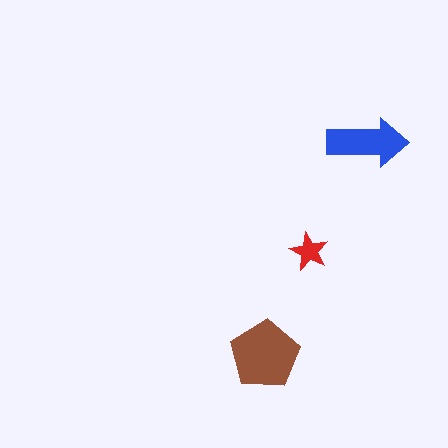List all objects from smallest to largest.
The red star, the blue arrow, the brown pentagon.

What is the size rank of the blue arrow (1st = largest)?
2nd.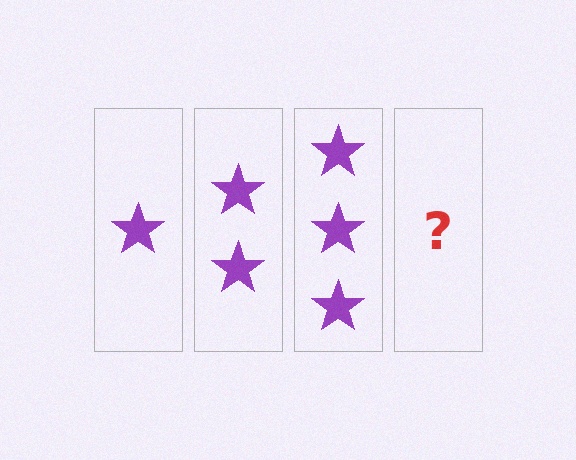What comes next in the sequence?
The next element should be 4 stars.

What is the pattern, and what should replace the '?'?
The pattern is that each step adds one more star. The '?' should be 4 stars.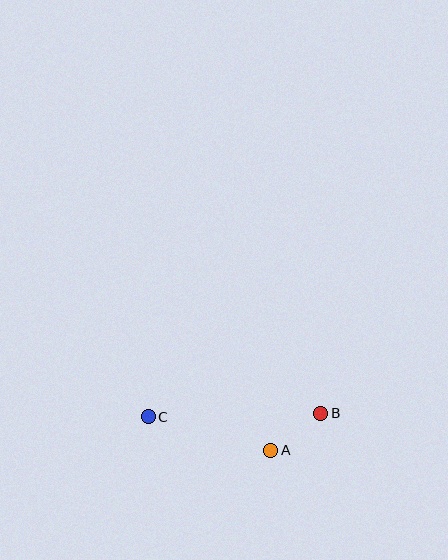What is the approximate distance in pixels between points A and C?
The distance between A and C is approximately 127 pixels.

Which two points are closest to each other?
Points A and B are closest to each other.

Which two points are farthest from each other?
Points B and C are farthest from each other.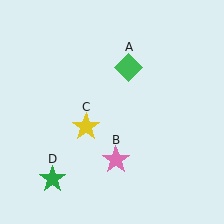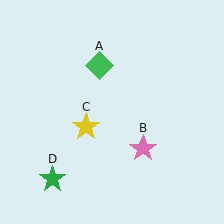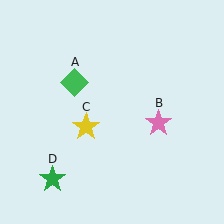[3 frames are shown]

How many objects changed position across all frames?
2 objects changed position: green diamond (object A), pink star (object B).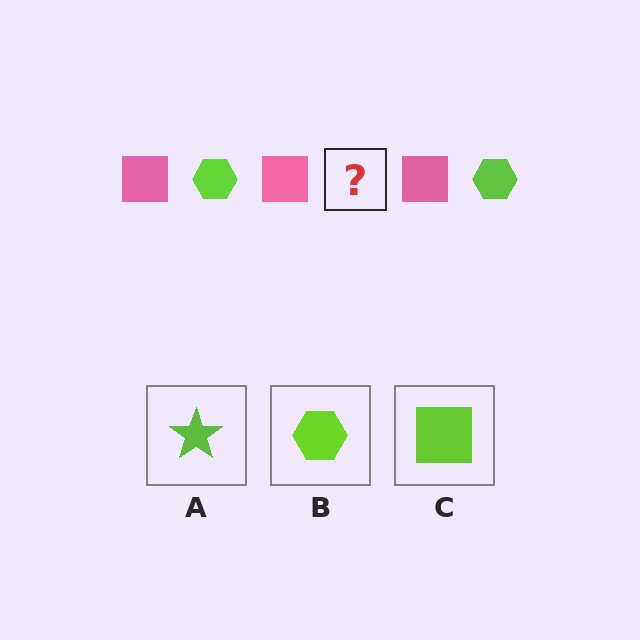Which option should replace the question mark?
Option B.